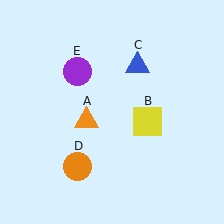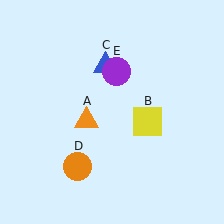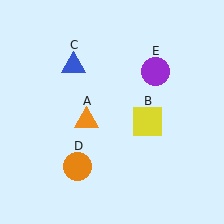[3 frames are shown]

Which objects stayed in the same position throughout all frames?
Orange triangle (object A) and yellow square (object B) and orange circle (object D) remained stationary.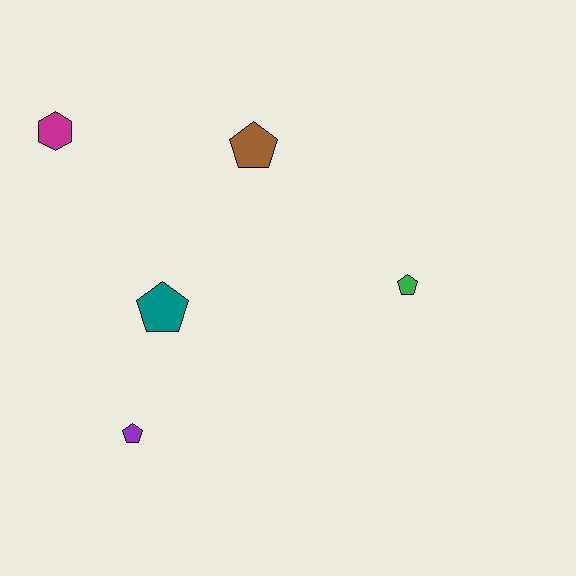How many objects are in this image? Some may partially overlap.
There are 5 objects.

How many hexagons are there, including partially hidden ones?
There is 1 hexagon.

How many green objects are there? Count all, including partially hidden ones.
There is 1 green object.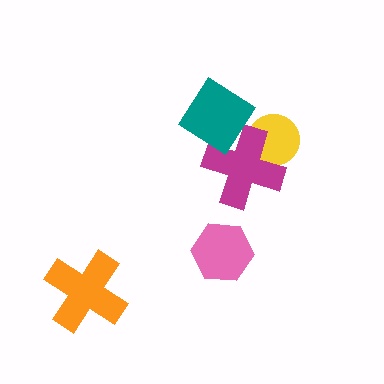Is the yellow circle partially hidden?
Yes, it is partially covered by another shape.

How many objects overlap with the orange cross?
0 objects overlap with the orange cross.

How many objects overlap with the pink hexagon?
0 objects overlap with the pink hexagon.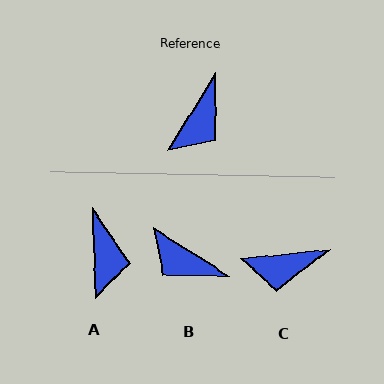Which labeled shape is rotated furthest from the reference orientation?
B, about 90 degrees away.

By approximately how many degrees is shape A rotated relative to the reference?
Approximately 34 degrees counter-clockwise.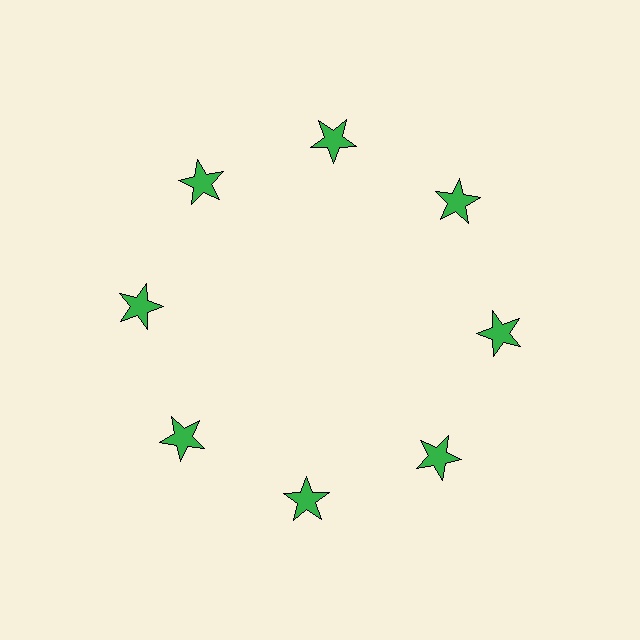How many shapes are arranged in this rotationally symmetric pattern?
There are 8 shapes, arranged in 8 groups of 1.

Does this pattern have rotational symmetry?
Yes, this pattern has 8-fold rotational symmetry. It looks the same after rotating 45 degrees around the center.